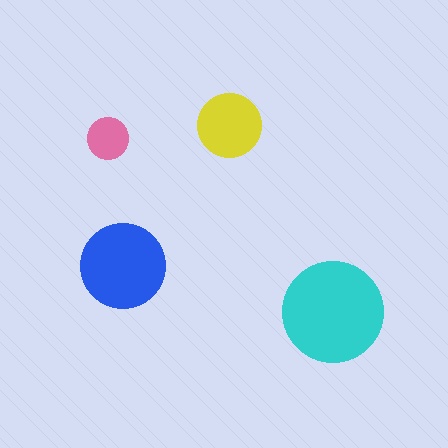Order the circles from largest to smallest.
the cyan one, the blue one, the yellow one, the pink one.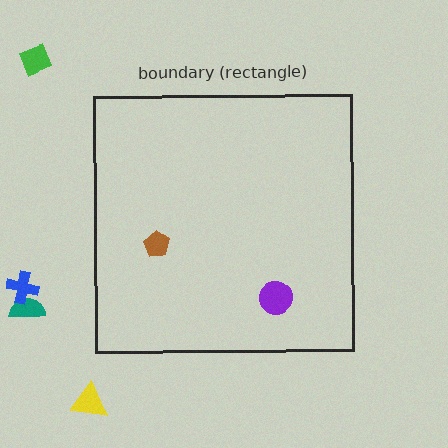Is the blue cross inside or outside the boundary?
Outside.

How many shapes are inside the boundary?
2 inside, 4 outside.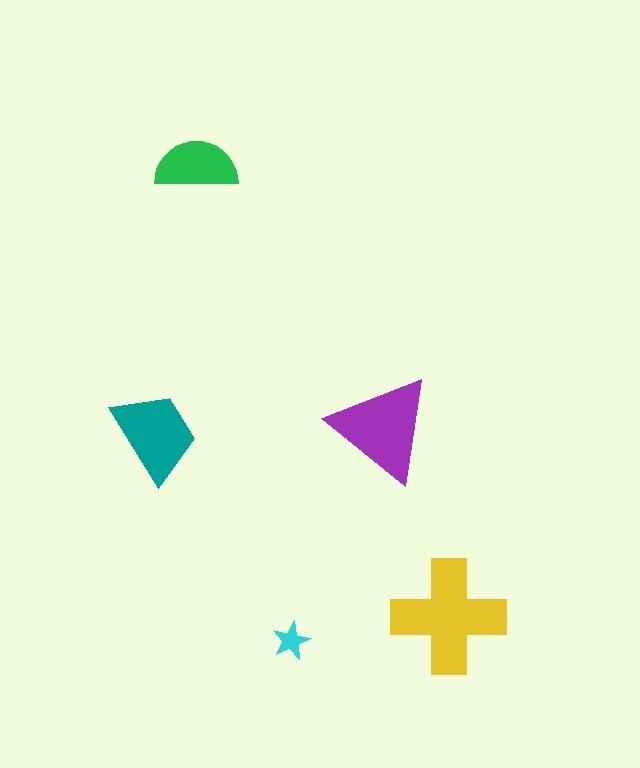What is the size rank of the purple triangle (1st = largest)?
2nd.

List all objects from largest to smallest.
The yellow cross, the purple triangle, the teal trapezoid, the green semicircle, the cyan star.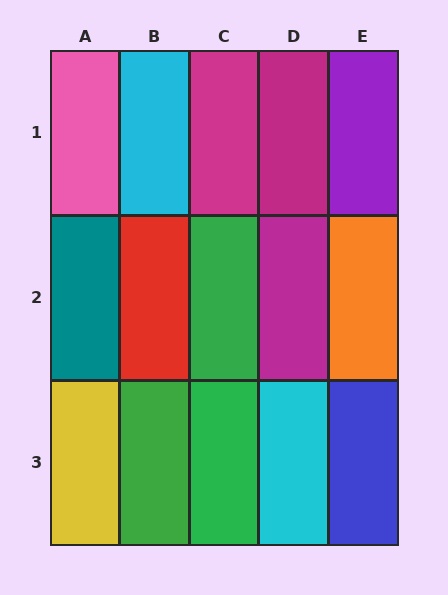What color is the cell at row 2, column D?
Magenta.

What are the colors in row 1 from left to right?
Pink, cyan, magenta, magenta, purple.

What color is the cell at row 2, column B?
Red.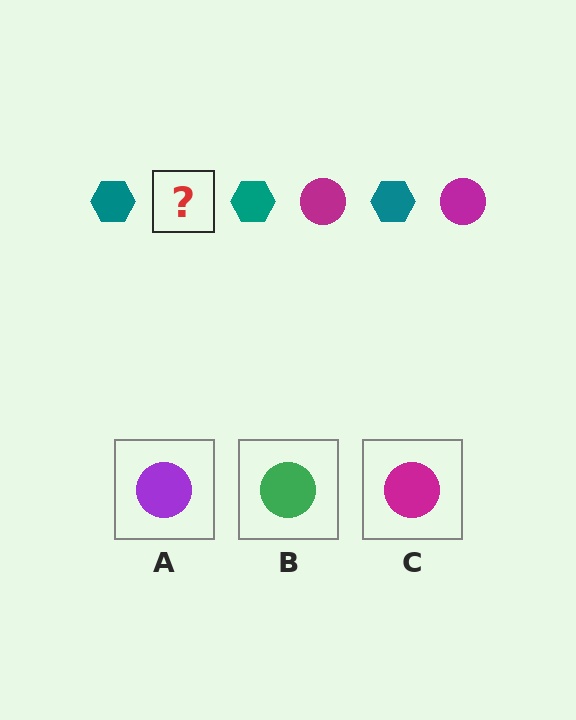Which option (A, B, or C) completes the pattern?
C.